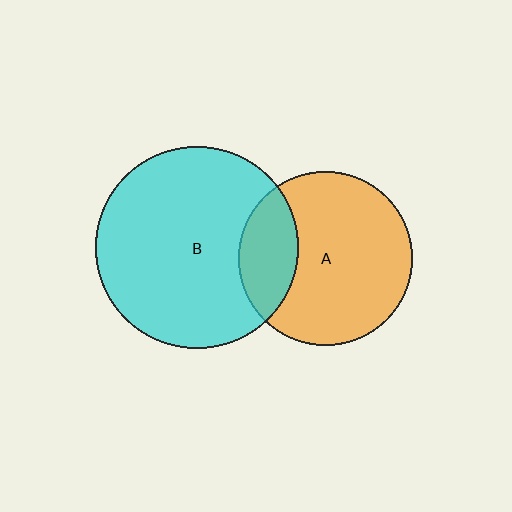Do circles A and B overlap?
Yes.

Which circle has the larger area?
Circle B (cyan).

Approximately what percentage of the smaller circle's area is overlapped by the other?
Approximately 25%.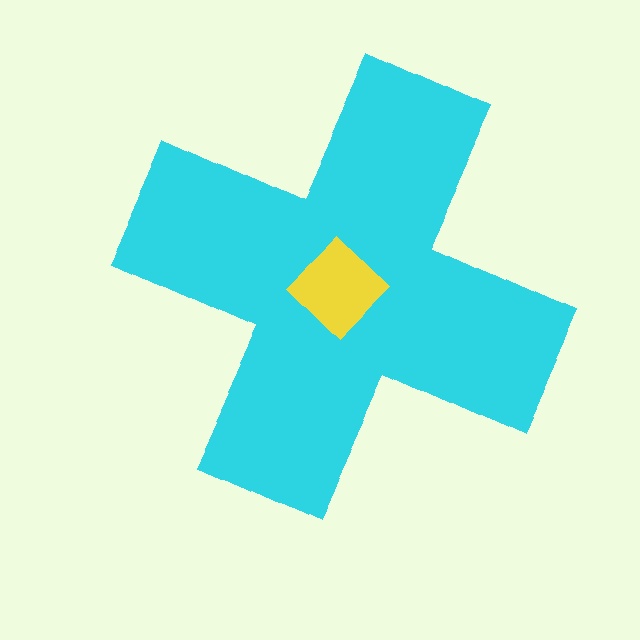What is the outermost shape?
The cyan cross.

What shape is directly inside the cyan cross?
The yellow diamond.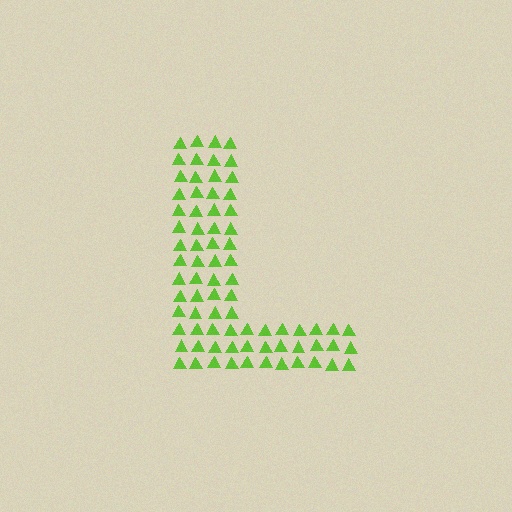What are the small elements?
The small elements are triangles.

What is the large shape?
The large shape is the letter L.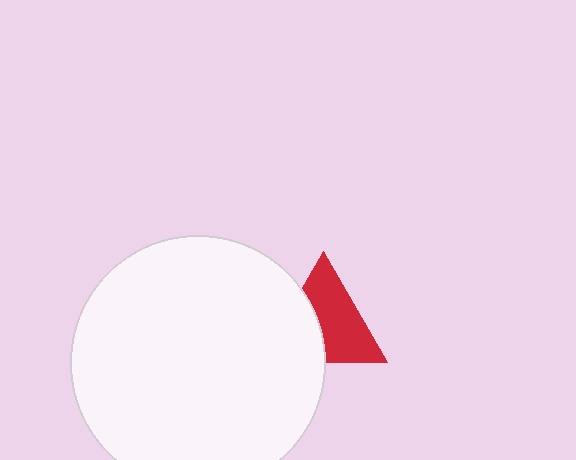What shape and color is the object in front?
The object in front is a white circle.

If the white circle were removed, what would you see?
You would see the complete red triangle.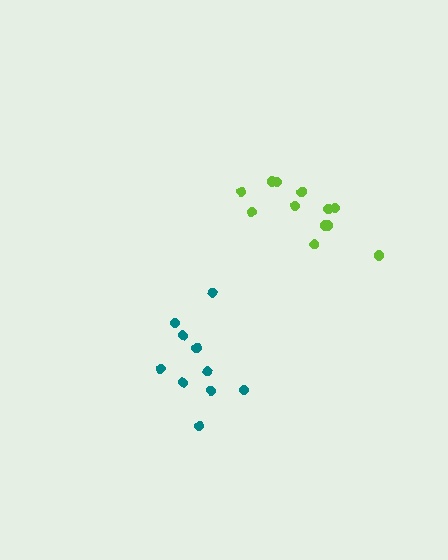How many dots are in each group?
Group 1: 10 dots, Group 2: 12 dots (22 total).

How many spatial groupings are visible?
There are 2 spatial groupings.